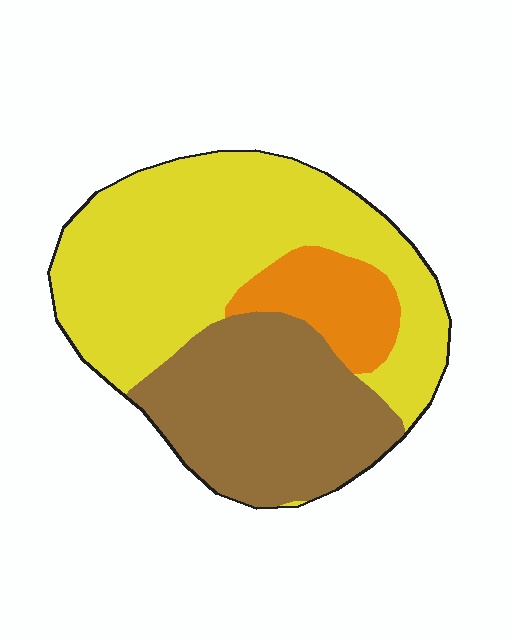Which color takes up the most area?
Yellow, at roughly 55%.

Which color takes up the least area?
Orange, at roughly 10%.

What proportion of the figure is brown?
Brown takes up about one third (1/3) of the figure.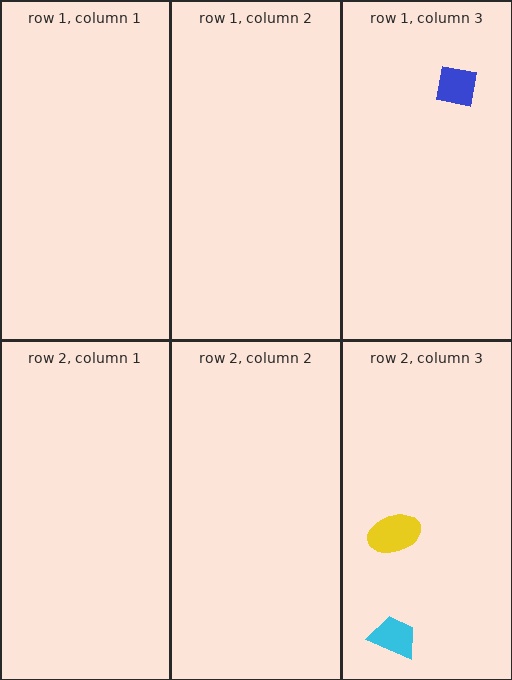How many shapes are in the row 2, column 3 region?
2.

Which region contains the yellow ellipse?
The row 2, column 3 region.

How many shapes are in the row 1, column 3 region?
1.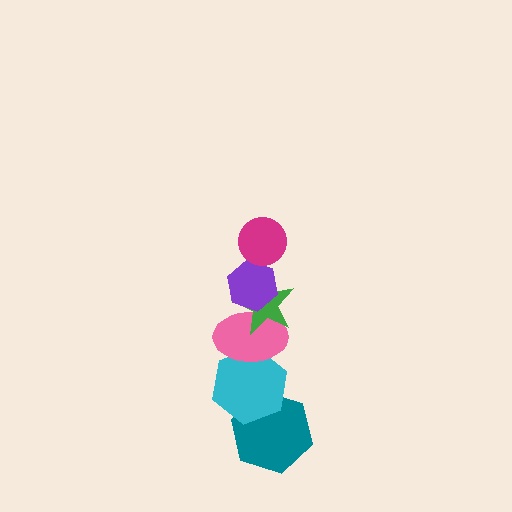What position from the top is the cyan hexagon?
The cyan hexagon is 5th from the top.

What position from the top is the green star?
The green star is 3rd from the top.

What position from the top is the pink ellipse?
The pink ellipse is 4th from the top.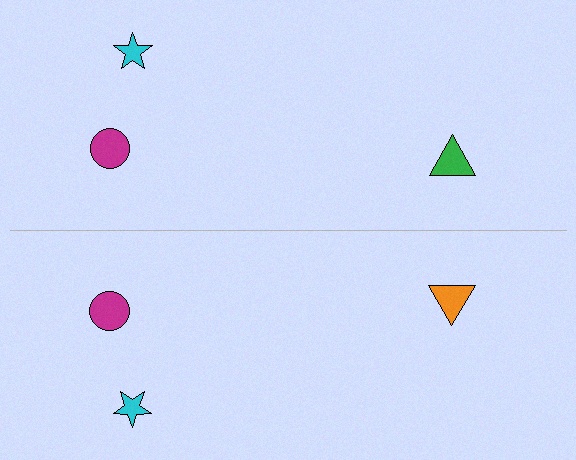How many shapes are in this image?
There are 6 shapes in this image.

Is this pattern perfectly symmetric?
No, the pattern is not perfectly symmetric. The orange triangle on the bottom side breaks the symmetry — its mirror counterpart is green.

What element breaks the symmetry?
The orange triangle on the bottom side breaks the symmetry — its mirror counterpart is green.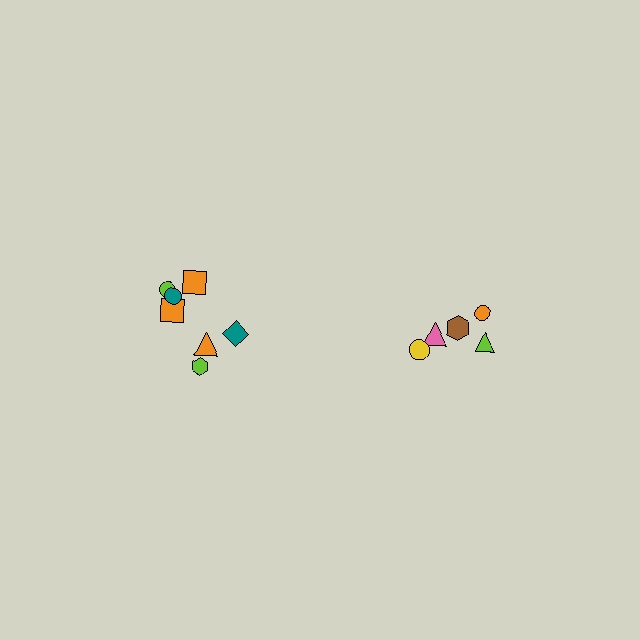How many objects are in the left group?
There are 7 objects.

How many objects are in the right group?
There are 5 objects.